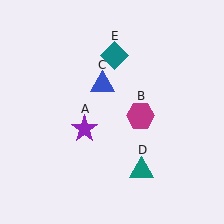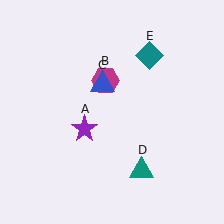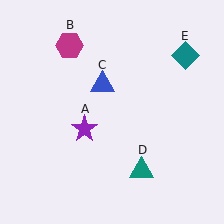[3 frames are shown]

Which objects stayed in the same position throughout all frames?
Purple star (object A) and blue triangle (object C) and teal triangle (object D) remained stationary.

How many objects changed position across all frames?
2 objects changed position: magenta hexagon (object B), teal diamond (object E).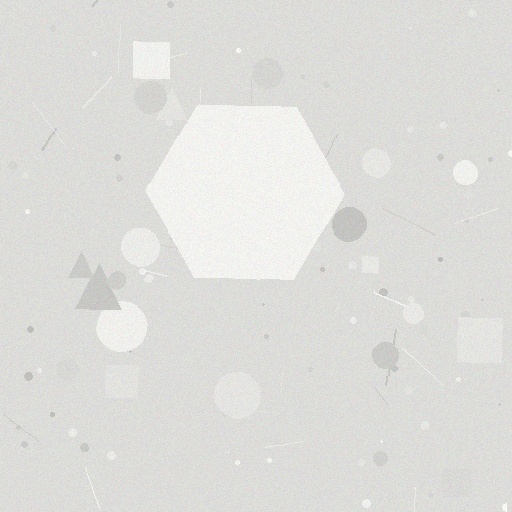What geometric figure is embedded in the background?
A hexagon is embedded in the background.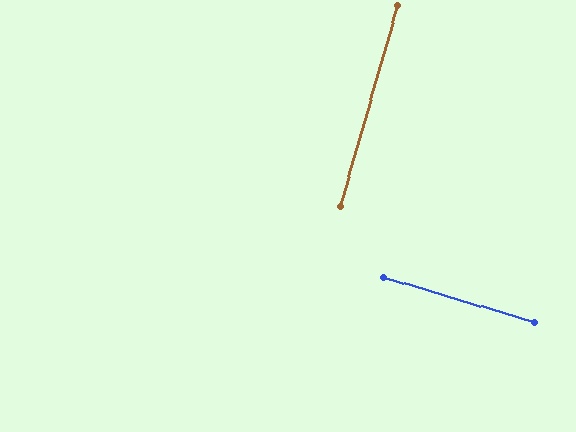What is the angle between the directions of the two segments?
Approximately 89 degrees.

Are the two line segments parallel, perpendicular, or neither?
Perpendicular — they meet at approximately 89°.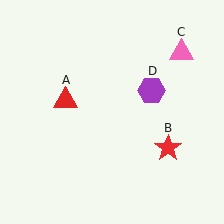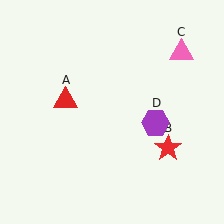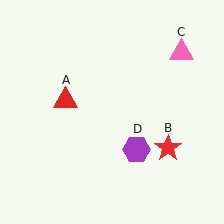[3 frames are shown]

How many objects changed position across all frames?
1 object changed position: purple hexagon (object D).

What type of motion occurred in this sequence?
The purple hexagon (object D) rotated clockwise around the center of the scene.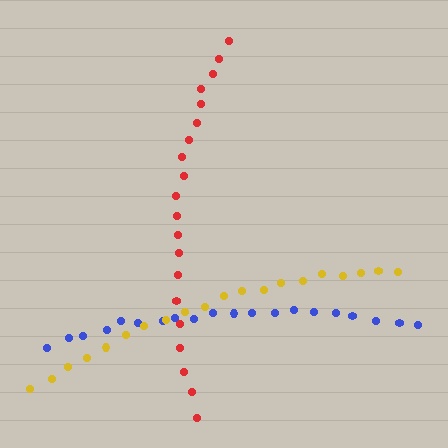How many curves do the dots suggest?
There are 3 distinct paths.